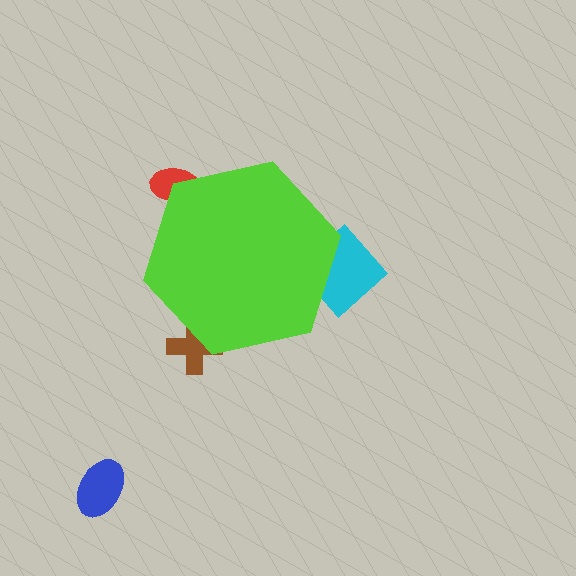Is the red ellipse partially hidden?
Yes, the red ellipse is partially hidden behind the lime hexagon.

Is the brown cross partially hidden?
Yes, the brown cross is partially hidden behind the lime hexagon.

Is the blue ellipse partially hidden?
No, the blue ellipse is fully visible.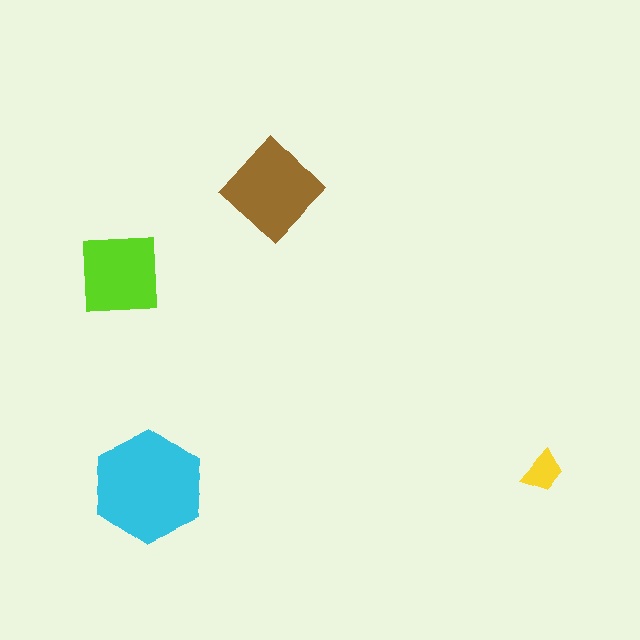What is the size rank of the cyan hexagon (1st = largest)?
1st.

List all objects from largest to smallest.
The cyan hexagon, the brown diamond, the lime square, the yellow trapezoid.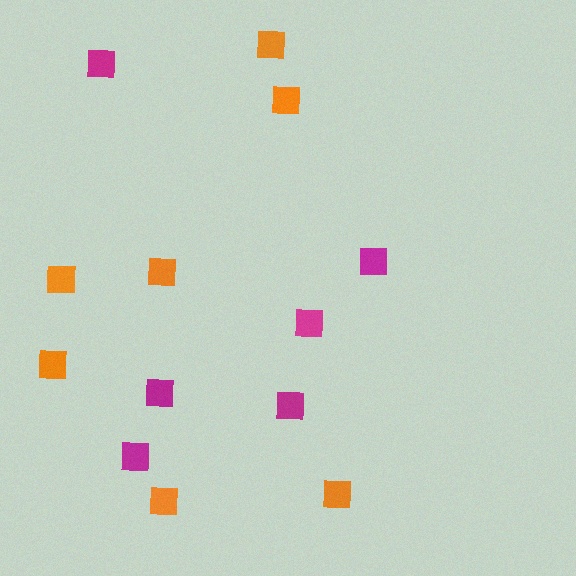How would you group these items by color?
There are 2 groups: one group of orange squares (7) and one group of magenta squares (6).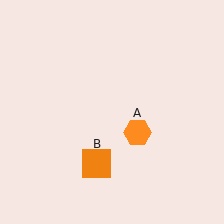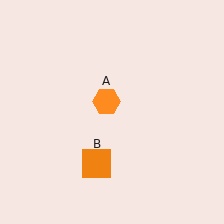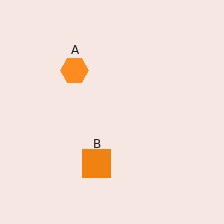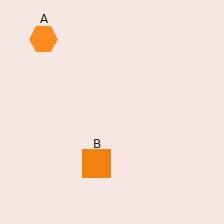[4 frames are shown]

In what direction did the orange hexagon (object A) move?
The orange hexagon (object A) moved up and to the left.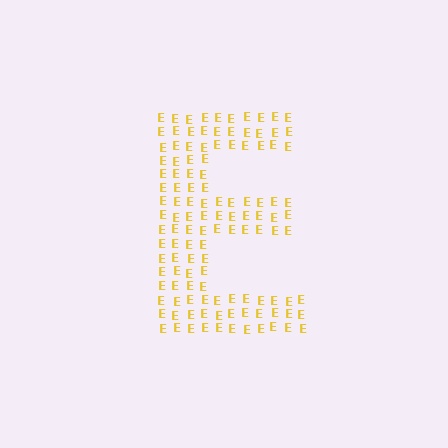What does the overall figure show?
The overall figure shows the letter E.